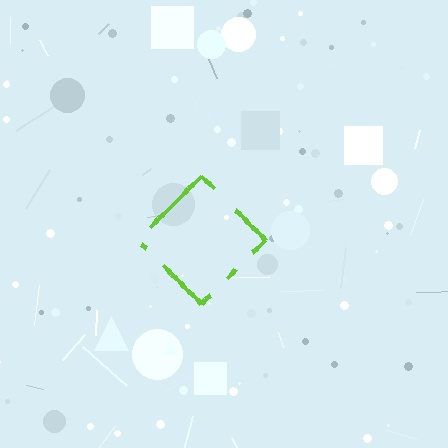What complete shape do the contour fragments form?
The contour fragments form a diamond.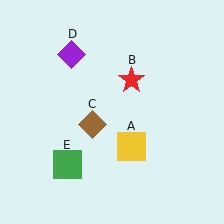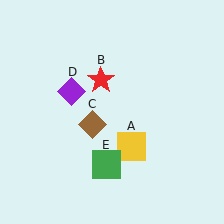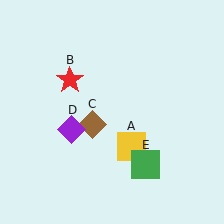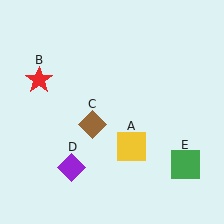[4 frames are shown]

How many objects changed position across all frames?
3 objects changed position: red star (object B), purple diamond (object D), green square (object E).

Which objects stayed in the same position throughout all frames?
Yellow square (object A) and brown diamond (object C) remained stationary.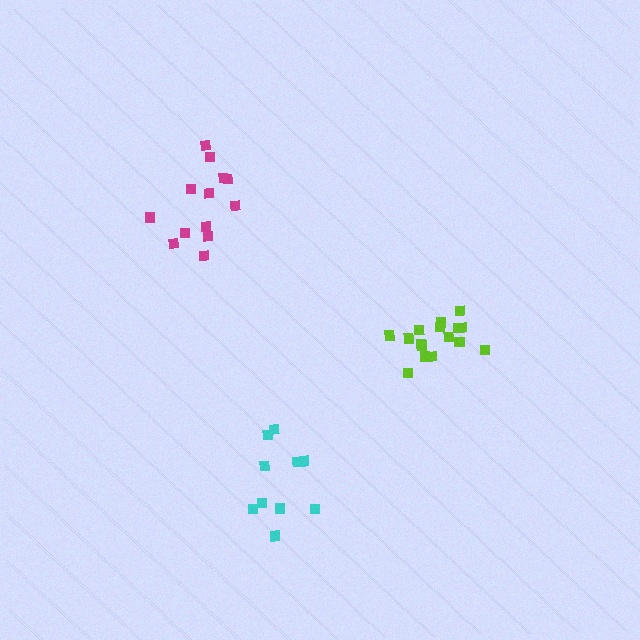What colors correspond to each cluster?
The clusters are colored: lime, magenta, cyan.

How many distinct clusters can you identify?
There are 3 distinct clusters.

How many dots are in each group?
Group 1: 16 dots, Group 2: 13 dots, Group 3: 11 dots (40 total).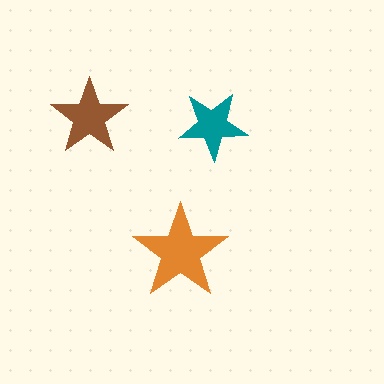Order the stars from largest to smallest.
the orange one, the brown one, the teal one.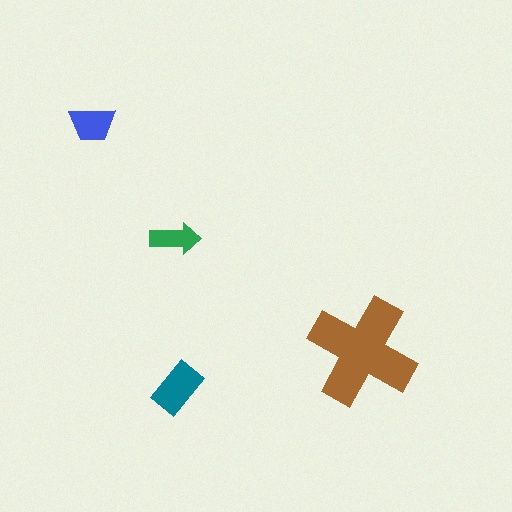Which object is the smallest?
The green arrow.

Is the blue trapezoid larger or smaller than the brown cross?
Smaller.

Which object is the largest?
The brown cross.